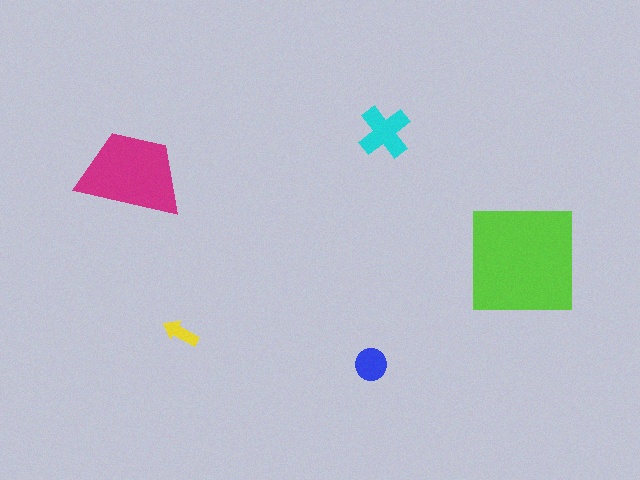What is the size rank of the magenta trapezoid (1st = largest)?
2nd.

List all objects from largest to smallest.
The lime square, the magenta trapezoid, the cyan cross, the blue circle, the yellow arrow.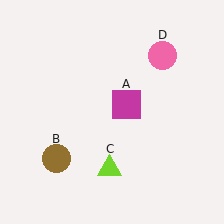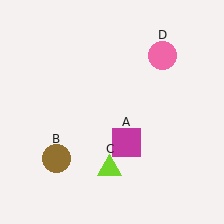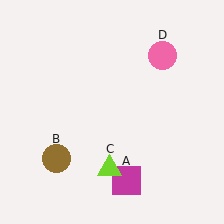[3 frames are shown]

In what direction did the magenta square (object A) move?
The magenta square (object A) moved down.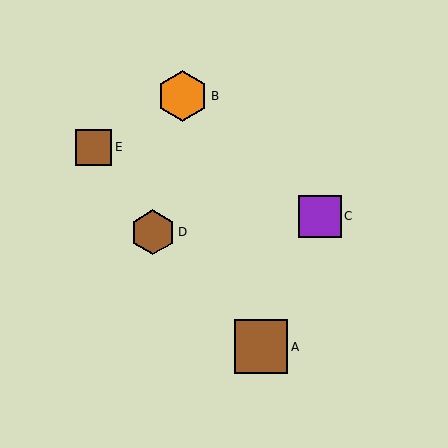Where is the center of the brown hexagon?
The center of the brown hexagon is at (153, 232).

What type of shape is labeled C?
Shape C is a purple square.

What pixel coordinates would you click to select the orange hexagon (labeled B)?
Click at (183, 96) to select the orange hexagon B.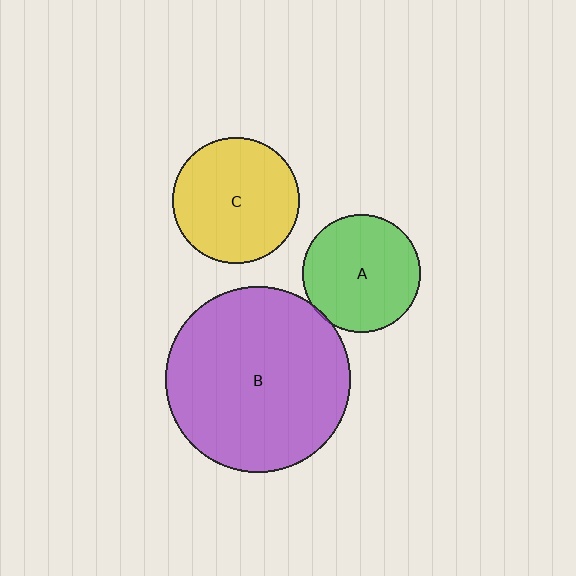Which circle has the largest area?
Circle B (purple).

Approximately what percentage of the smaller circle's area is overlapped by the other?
Approximately 5%.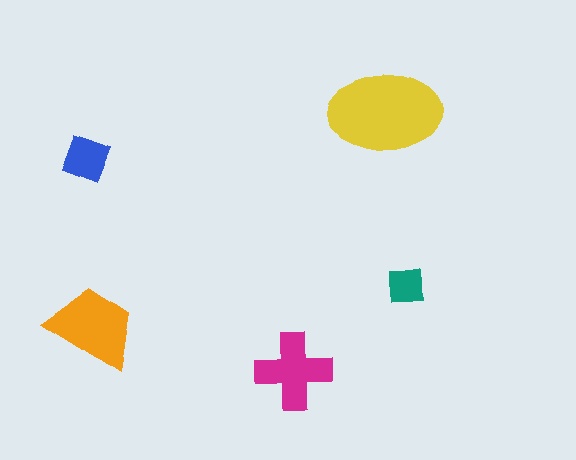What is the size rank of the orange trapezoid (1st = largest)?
2nd.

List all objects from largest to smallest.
The yellow ellipse, the orange trapezoid, the magenta cross, the blue square, the teal square.